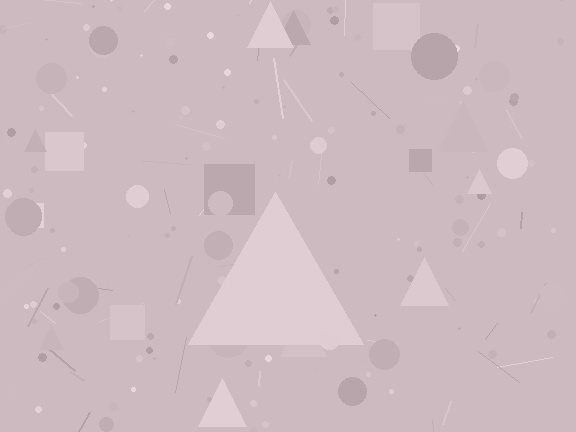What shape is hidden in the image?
A triangle is hidden in the image.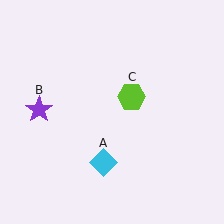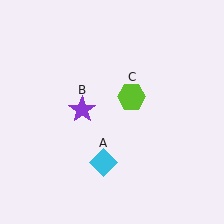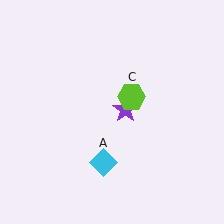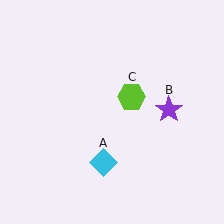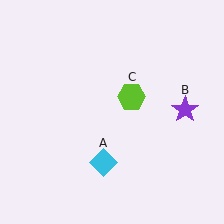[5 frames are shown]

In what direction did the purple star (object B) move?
The purple star (object B) moved right.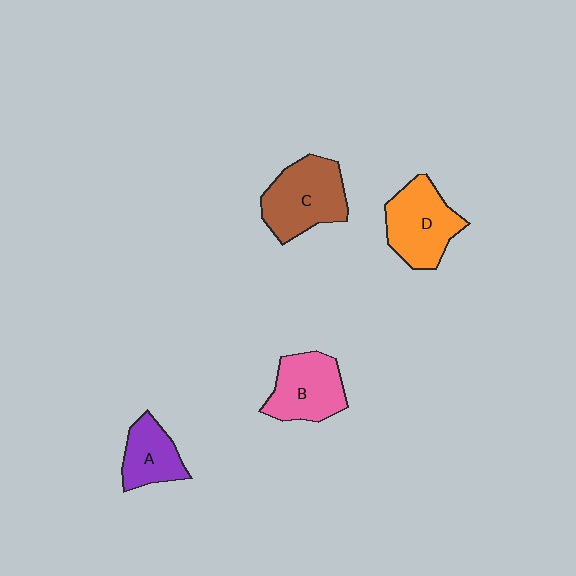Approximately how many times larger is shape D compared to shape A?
Approximately 1.5 times.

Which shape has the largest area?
Shape C (brown).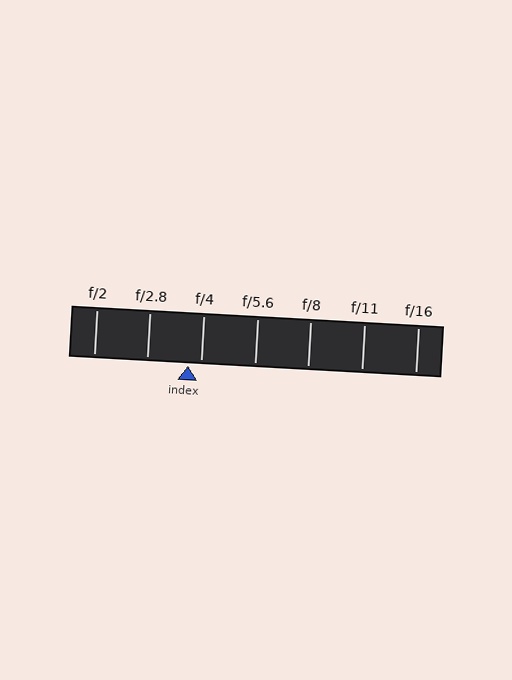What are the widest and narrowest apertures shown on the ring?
The widest aperture shown is f/2 and the narrowest is f/16.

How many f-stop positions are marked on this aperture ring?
There are 7 f-stop positions marked.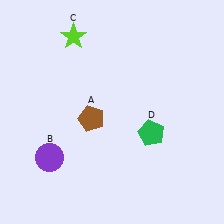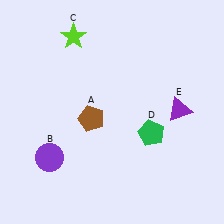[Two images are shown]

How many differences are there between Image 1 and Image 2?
There is 1 difference between the two images.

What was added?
A purple triangle (E) was added in Image 2.